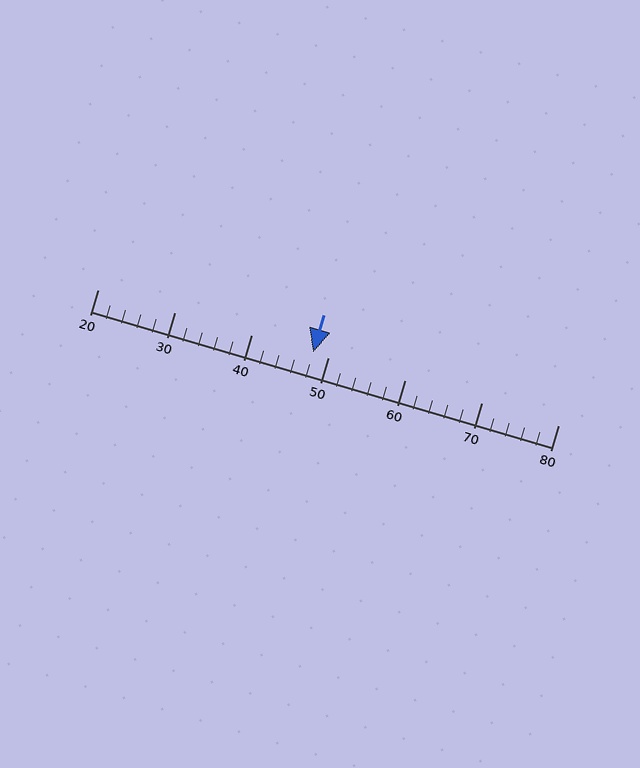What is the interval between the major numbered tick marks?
The major tick marks are spaced 10 units apart.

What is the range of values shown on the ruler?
The ruler shows values from 20 to 80.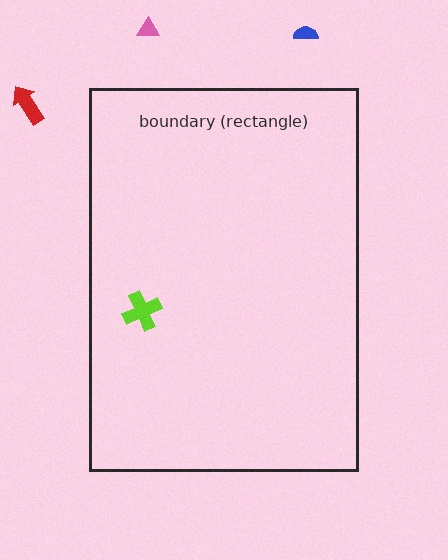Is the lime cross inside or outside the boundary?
Inside.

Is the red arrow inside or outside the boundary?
Outside.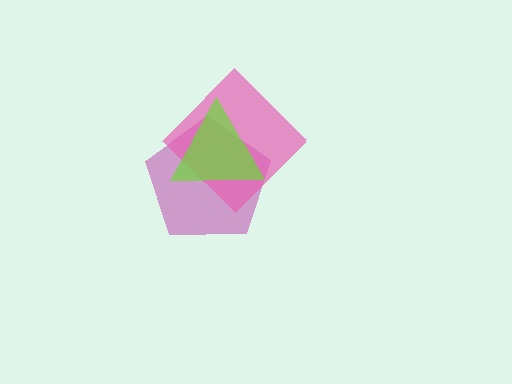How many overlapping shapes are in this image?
There are 3 overlapping shapes in the image.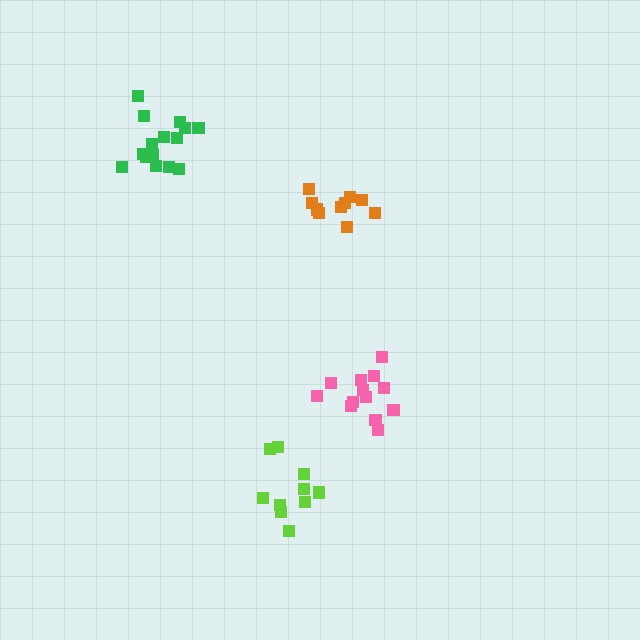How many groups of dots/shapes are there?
There are 4 groups.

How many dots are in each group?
Group 1: 13 dots, Group 2: 10 dots, Group 3: 10 dots, Group 4: 15 dots (48 total).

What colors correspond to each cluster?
The clusters are colored: pink, lime, orange, green.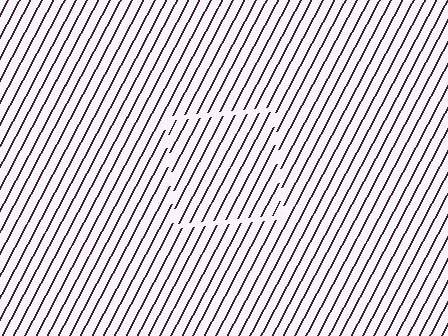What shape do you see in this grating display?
An illusory square. The interior of the shape contains the same grating, shifted by half a period — the contour is defined by the phase discontinuity where line-ends from the inner and outer gratings abut.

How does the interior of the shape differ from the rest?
The interior of the shape contains the same grating, shifted by half a period — the contour is defined by the phase discontinuity where line-ends from the inner and outer gratings abut.